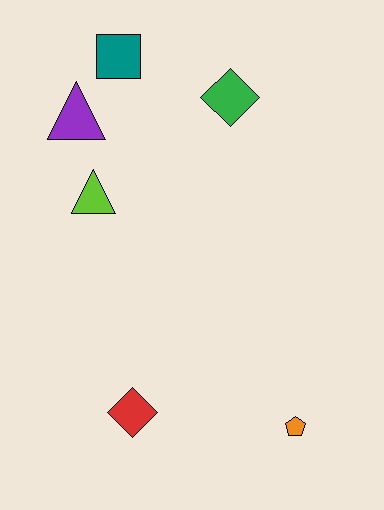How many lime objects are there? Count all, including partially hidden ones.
There is 1 lime object.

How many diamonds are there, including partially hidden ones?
There are 2 diamonds.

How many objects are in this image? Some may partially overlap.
There are 6 objects.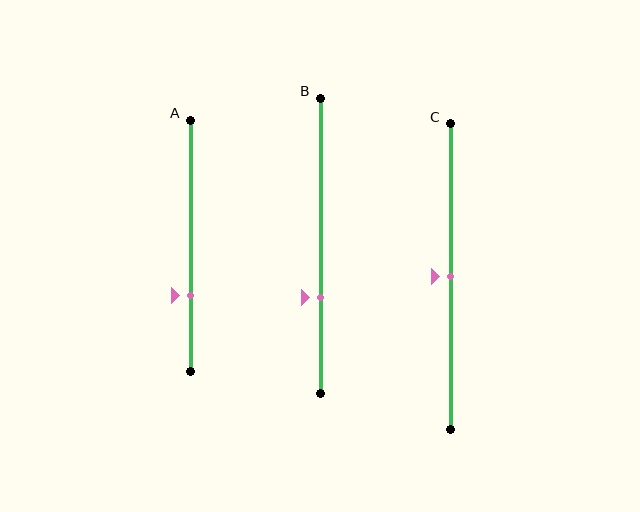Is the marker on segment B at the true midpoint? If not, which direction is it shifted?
No, the marker on segment B is shifted downward by about 17% of the segment length.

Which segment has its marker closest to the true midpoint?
Segment C has its marker closest to the true midpoint.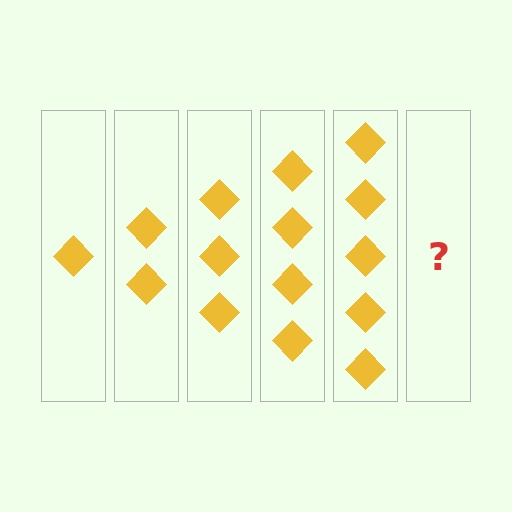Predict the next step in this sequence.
The next step is 6 diamonds.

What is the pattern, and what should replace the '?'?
The pattern is that each step adds one more diamond. The '?' should be 6 diamonds.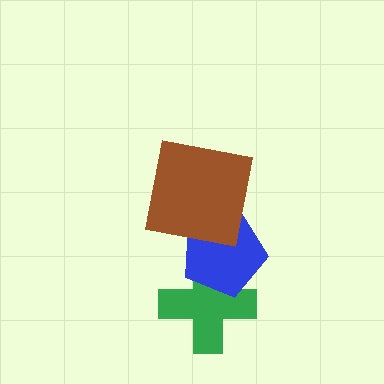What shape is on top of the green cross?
The blue pentagon is on top of the green cross.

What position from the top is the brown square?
The brown square is 1st from the top.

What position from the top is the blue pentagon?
The blue pentagon is 2nd from the top.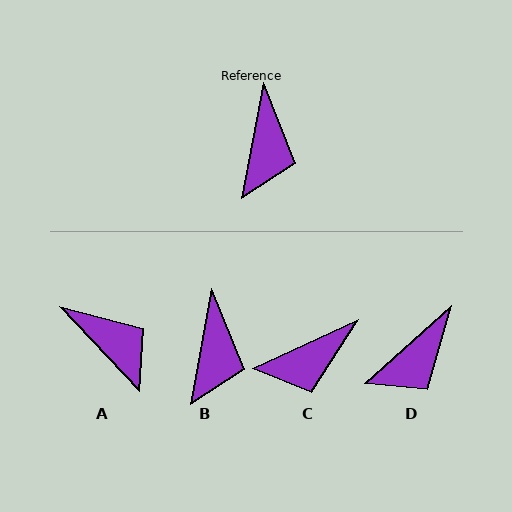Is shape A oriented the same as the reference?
No, it is off by about 54 degrees.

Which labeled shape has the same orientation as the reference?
B.